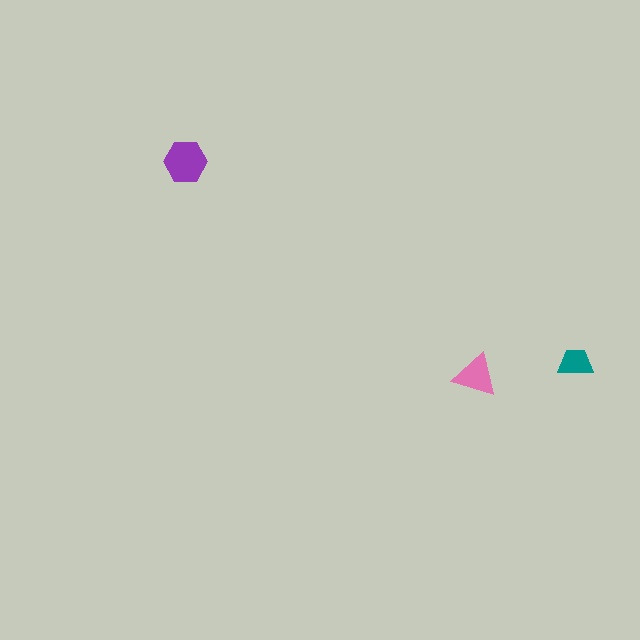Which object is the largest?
The purple hexagon.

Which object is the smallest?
The teal trapezoid.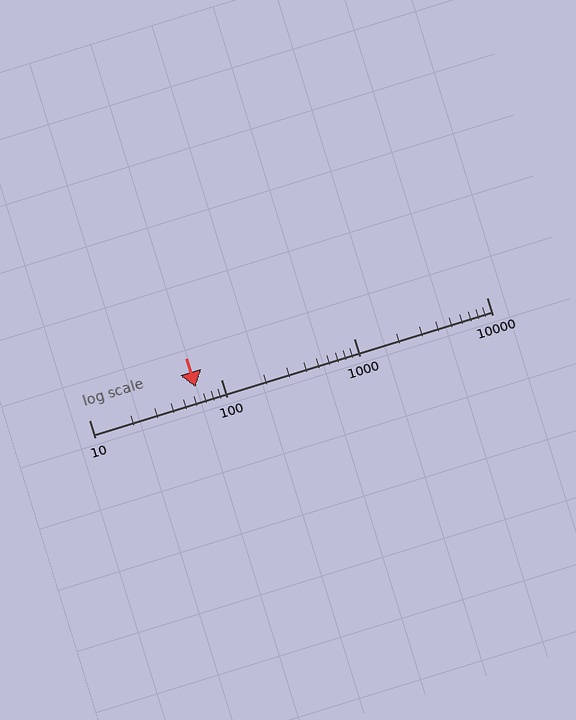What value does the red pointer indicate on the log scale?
The pointer indicates approximately 64.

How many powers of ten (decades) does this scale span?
The scale spans 3 decades, from 10 to 10000.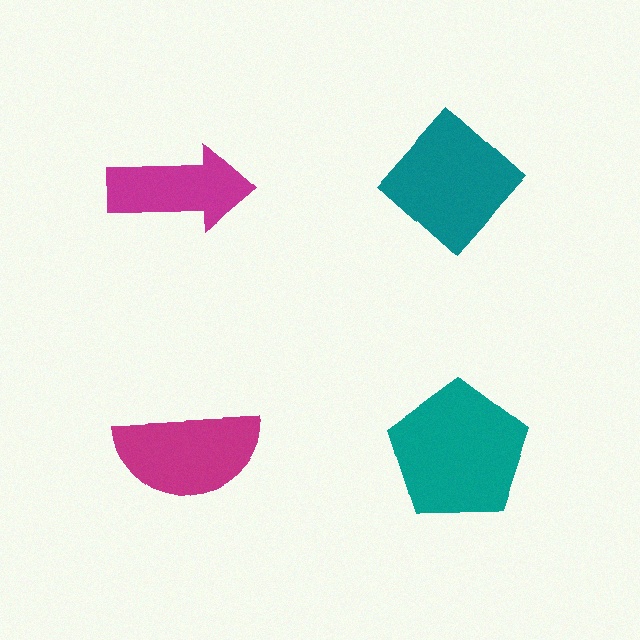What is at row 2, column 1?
A magenta semicircle.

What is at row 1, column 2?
A teal diamond.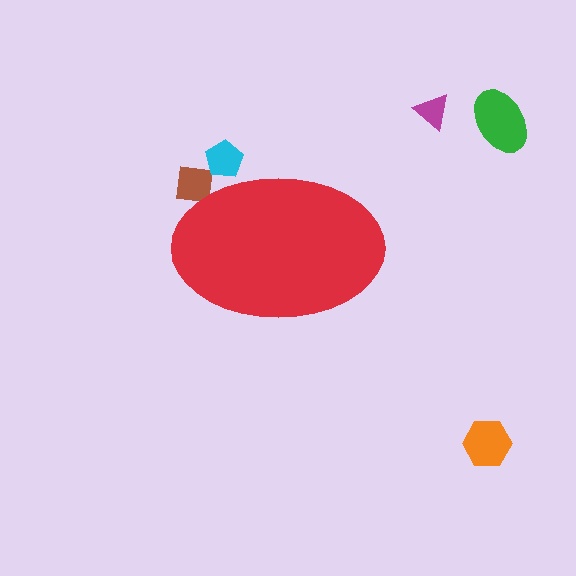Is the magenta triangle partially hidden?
No, the magenta triangle is fully visible.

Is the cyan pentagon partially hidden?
Yes, the cyan pentagon is partially hidden behind the red ellipse.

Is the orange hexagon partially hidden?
No, the orange hexagon is fully visible.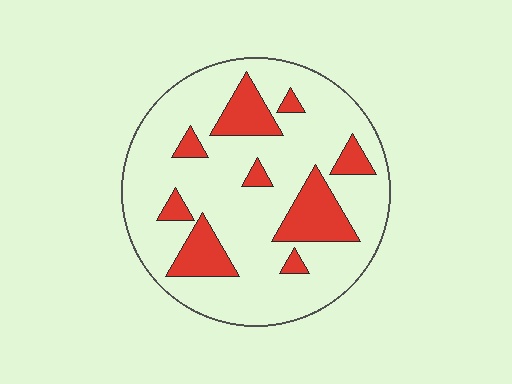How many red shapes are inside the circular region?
9.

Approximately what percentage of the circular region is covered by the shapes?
Approximately 20%.